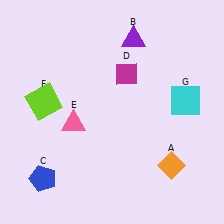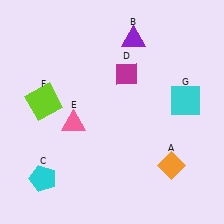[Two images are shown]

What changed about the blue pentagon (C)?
In Image 1, C is blue. In Image 2, it changed to cyan.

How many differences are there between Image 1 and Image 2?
There is 1 difference between the two images.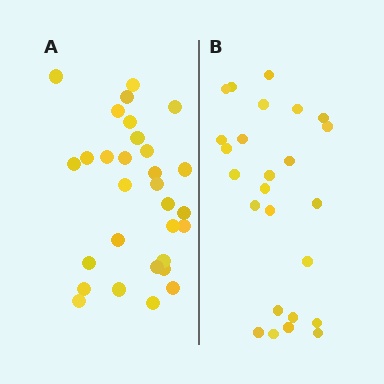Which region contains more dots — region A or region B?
Region A (the left region) has more dots.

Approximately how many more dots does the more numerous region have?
Region A has about 5 more dots than region B.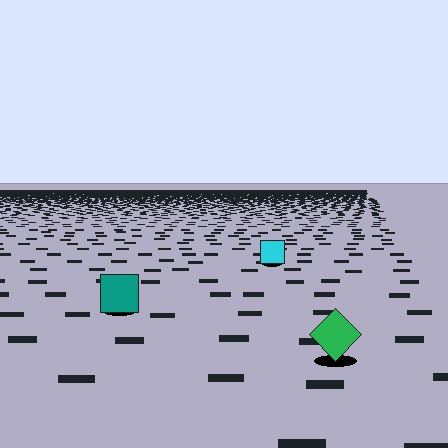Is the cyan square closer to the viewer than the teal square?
No. The teal square is closer — you can tell from the texture gradient: the ground texture is coarser near it.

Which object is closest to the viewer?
The green diamond is closest. The texture marks near it are larger and more spread out.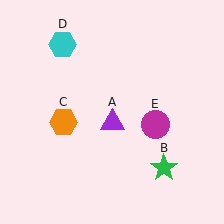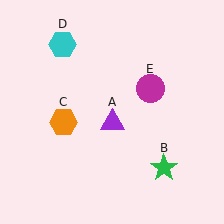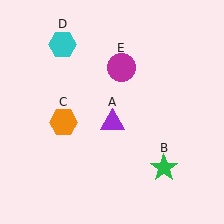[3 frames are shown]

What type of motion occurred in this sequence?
The magenta circle (object E) rotated counterclockwise around the center of the scene.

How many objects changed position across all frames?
1 object changed position: magenta circle (object E).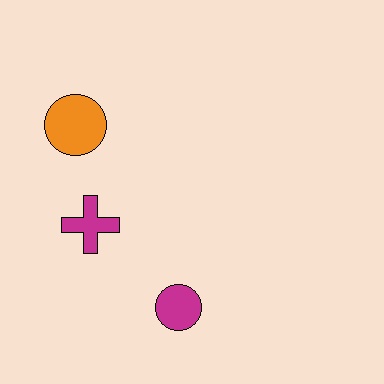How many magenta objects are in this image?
There are 2 magenta objects.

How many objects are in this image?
There are 3 objects.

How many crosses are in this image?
There is 1 cross.